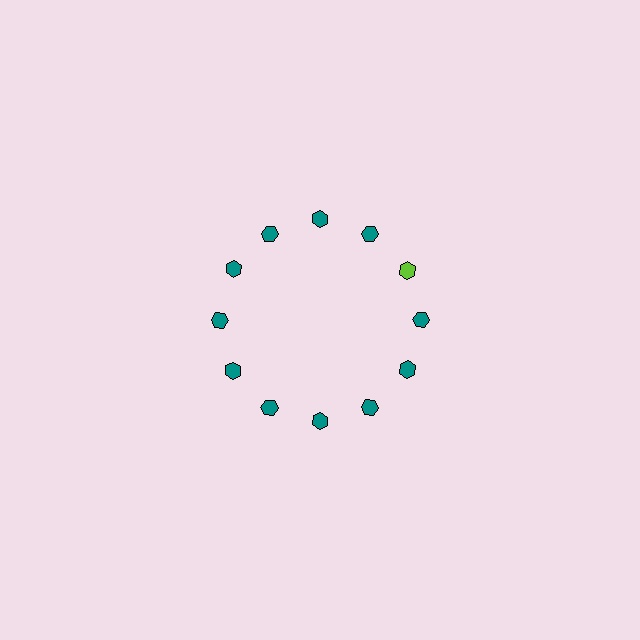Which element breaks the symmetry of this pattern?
The lime hexagon at roughly the 2 o'clock position breaks the symmetry. All other shapes are teal hexagons.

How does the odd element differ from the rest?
It has a different color: lime instead of teal.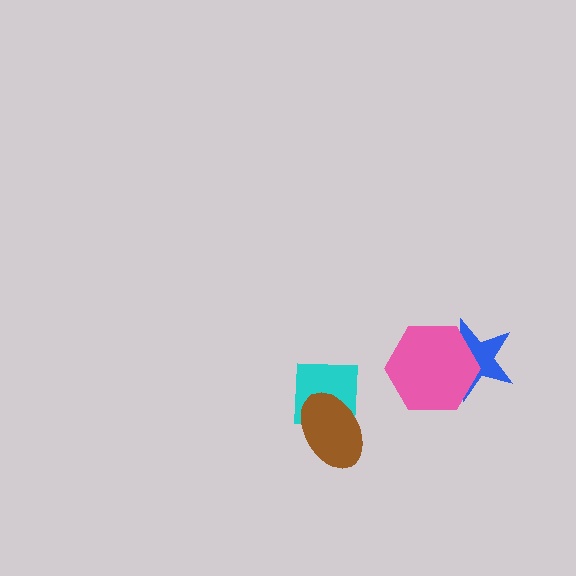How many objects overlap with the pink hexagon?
1 object overlaps with the pink hexagon.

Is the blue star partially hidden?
Yes, it is partially covered by another shape.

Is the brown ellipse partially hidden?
No, no other shape covers it.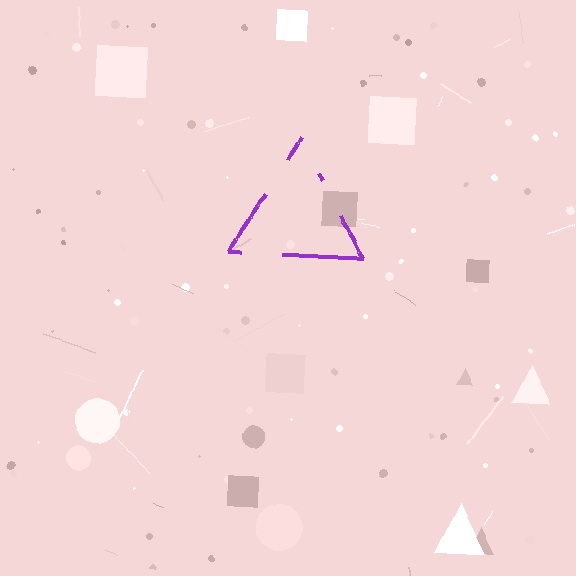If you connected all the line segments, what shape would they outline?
They would outline a triangle.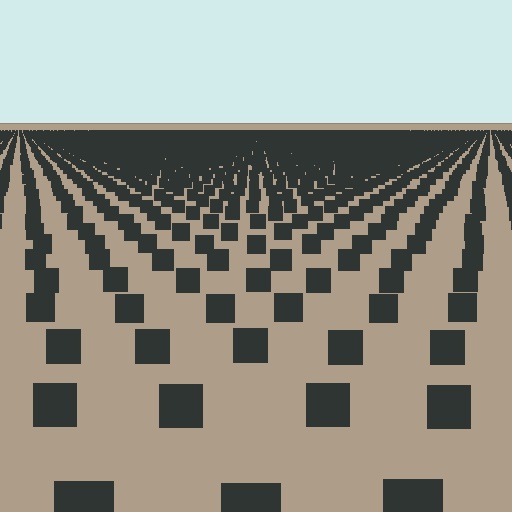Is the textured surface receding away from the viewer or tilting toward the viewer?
The surface is receding away from the viewer. Texture elements get smaller and denser toward the top.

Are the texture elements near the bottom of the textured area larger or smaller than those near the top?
Larger. Near the bottom, elements are closer to the viewer and appear at a bigger on-screen size.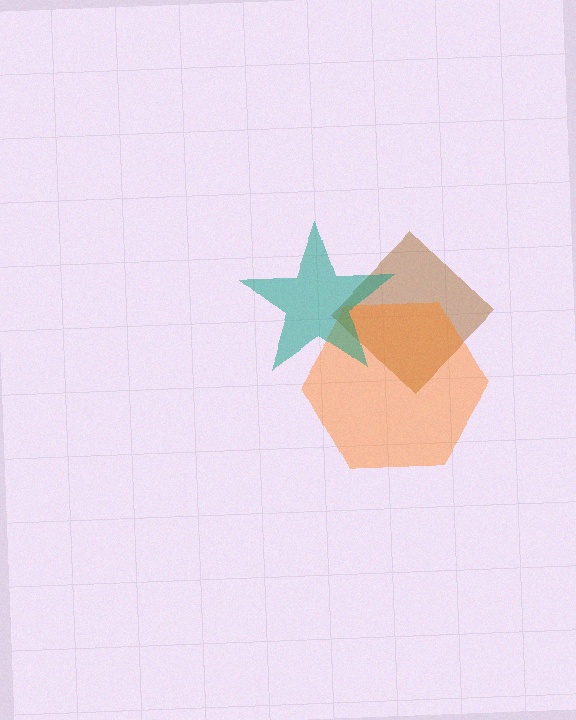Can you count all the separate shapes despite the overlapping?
Yes, there are 3 separate shapes.